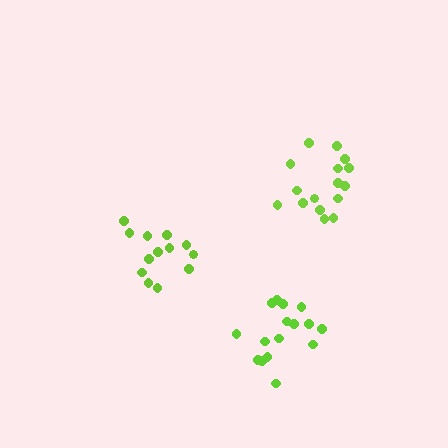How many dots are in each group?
Group 1: 16 dots, Group 2: 13 dots, Group 3: 16 dots (45 total).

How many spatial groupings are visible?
There are 3 spatial groupings.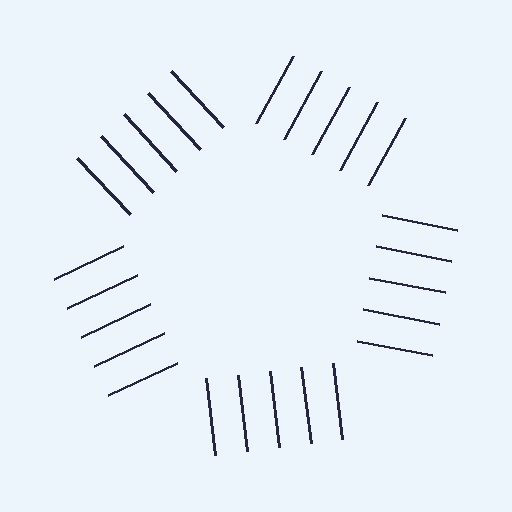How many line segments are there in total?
25 — 5 along each of the 5 edges.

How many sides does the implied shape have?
5 sides — the line-ends trace a pentagon.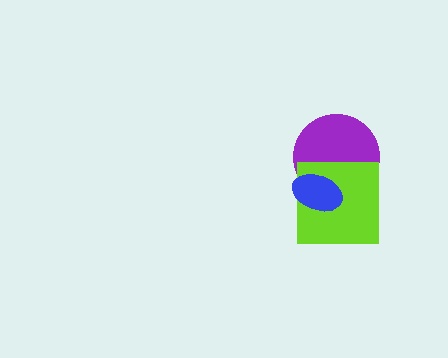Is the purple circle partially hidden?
Yes, it is partially covered by another shape.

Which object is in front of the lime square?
The blue ellipse is in front of the lime square.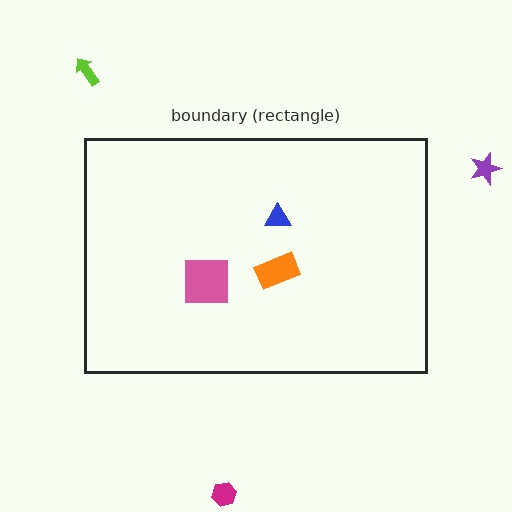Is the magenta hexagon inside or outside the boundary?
Outside.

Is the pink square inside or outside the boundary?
Inside.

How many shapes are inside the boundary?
3 inside, 3 outside.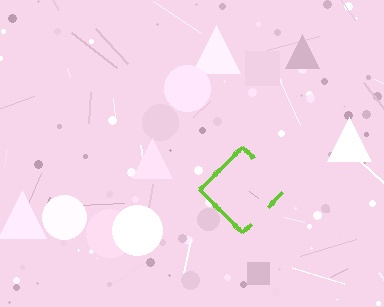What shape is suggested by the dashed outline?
The dashed outline suggests a diamond.